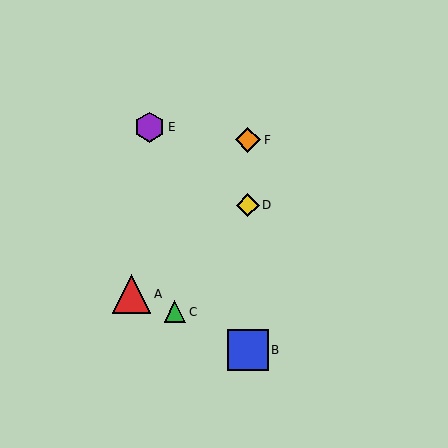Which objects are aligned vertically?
Objects B, D, F are aligned vertically.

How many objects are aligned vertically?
3 objects (B, D, F) are aligned vertically.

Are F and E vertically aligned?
No, F is at x≈248 and E is at x≈150.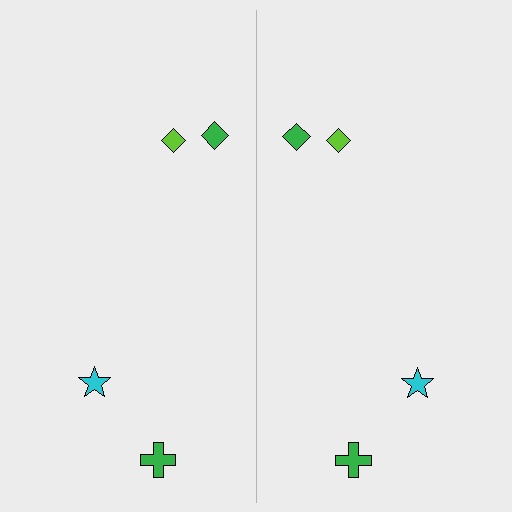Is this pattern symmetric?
Yes, this pattern has bilateral (reflection) symmetry.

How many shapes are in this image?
There are 8 shapes in this image.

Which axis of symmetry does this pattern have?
The pattern has a vertical axis of symmetry running through the center of the image.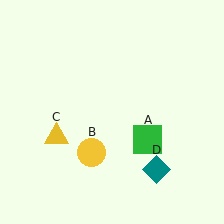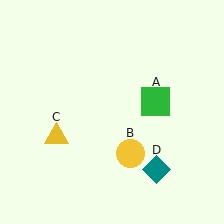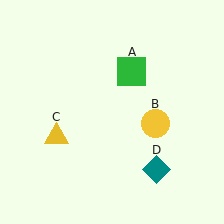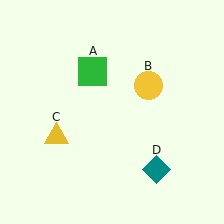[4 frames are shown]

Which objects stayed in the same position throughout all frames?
Yellow triangle (object C) and teal diamond (object D) remained stationary.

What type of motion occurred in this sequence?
The green square (object A), yellow circle (object B) rotated counterclockwise around the center of the scene.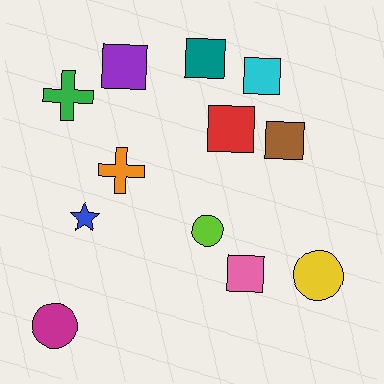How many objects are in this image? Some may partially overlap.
There are 12 objects.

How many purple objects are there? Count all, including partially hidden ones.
There is 1 purple object.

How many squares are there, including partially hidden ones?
There are 6 squares.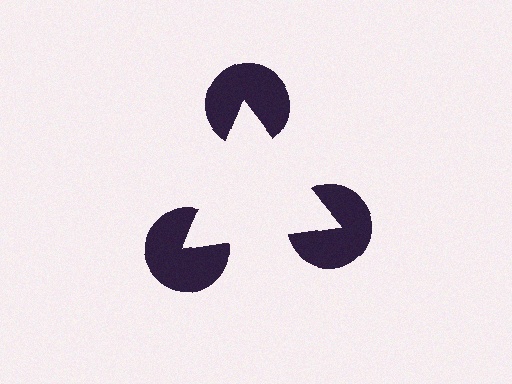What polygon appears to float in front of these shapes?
An illusory triangle — its edges are inferred from the aligned wedge cuts in the pac-man discs, not physically drawn.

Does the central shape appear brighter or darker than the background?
It typically appears slightly brighter than the background, even though no actual brightness change is drawn.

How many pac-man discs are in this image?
There are 3 — one at each vertex of the illusory triangle.